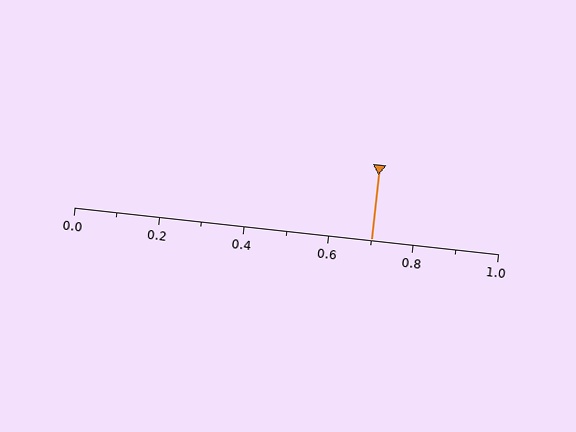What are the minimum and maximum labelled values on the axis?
The axis runs from 0.0 to 1.0.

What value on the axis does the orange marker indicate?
The marker indicates approximately 0.7.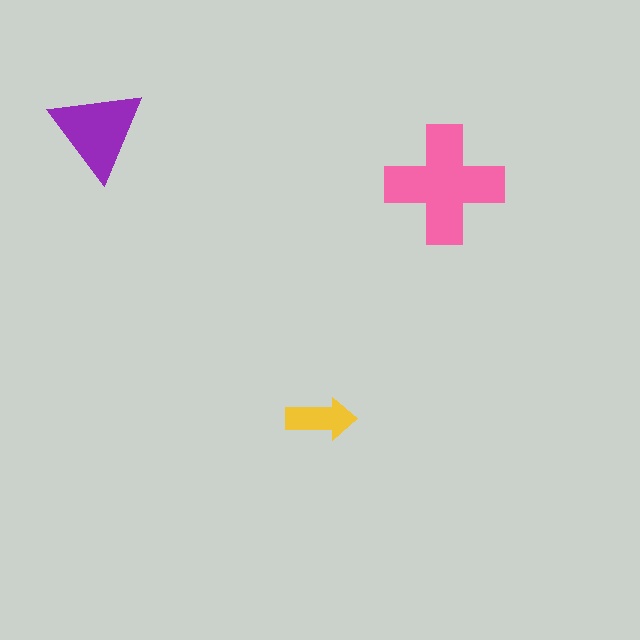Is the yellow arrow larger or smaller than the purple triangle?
Smaller.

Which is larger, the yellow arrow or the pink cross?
The pink cross.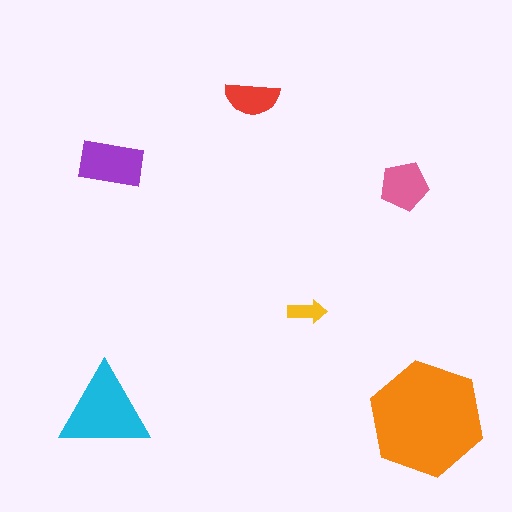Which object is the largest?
The orange hexagon.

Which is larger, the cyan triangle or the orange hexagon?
The orange hexagon.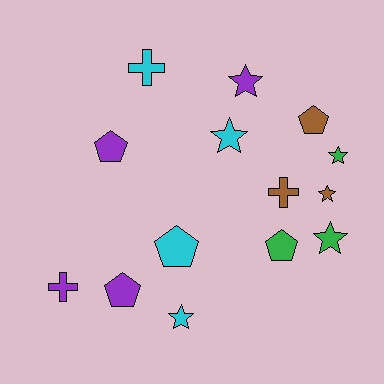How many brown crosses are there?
There is 1 brown cross.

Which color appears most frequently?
Purple, with 4 objects.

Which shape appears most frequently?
Star, with 6 objects.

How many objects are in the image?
There are 14 objects.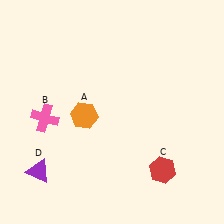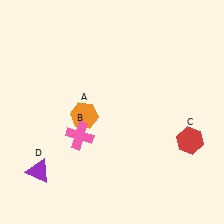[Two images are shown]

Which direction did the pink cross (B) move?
The pink cross (B) moved right.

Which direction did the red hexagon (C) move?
The red hexagon (C) moved up.